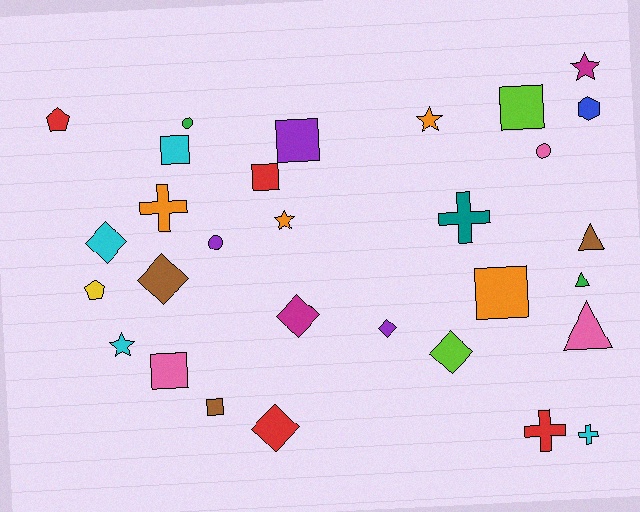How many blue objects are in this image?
There is 1 blue object.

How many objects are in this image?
There are 30 objects.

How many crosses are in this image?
There are 4 crosses.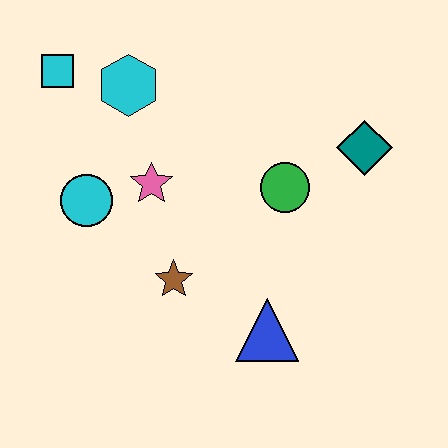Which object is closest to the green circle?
The teal diamond is closest to the green circle.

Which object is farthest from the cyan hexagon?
The blue triangle is farthest from the cyan hexagon.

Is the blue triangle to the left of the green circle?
Yes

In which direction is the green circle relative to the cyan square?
The green circle is to the right of the cyan square.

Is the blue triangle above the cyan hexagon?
No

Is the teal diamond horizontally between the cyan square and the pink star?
No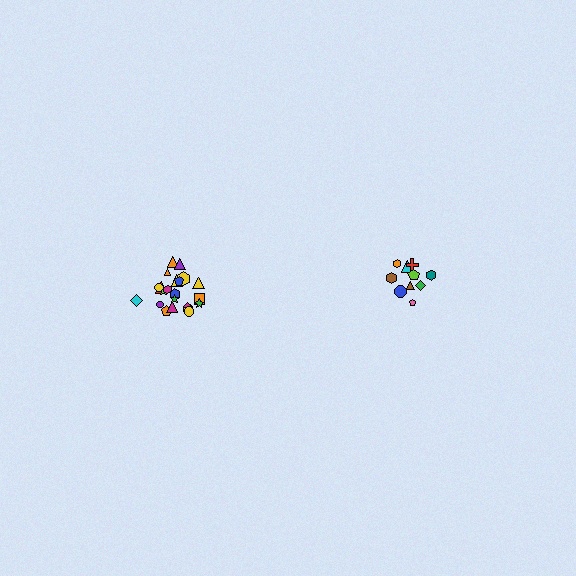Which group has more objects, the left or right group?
The left group.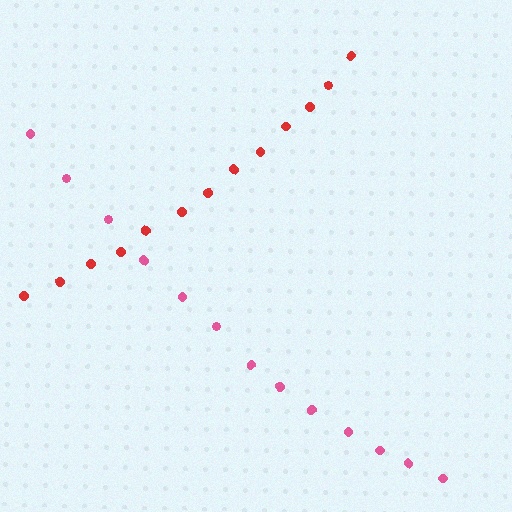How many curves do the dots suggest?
There are 2 distinct paths.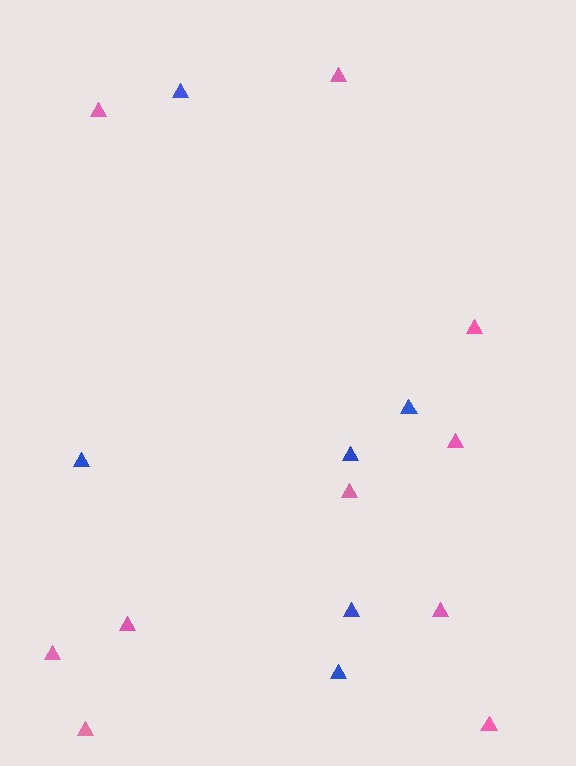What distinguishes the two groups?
There are 2 groups: one group of pink triangles (10) and one group of blue triangles (6).